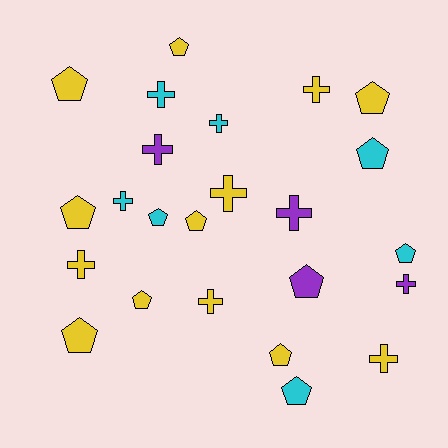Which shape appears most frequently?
Pentagon, with 13 objects.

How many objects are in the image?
There are 24 objects.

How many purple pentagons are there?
There is 1 purple pentagon.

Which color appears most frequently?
Yellow, with 13 objects.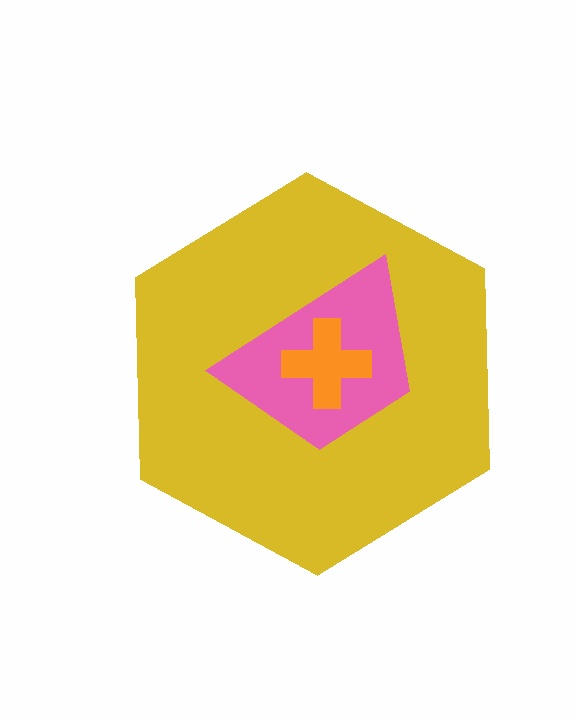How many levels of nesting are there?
3.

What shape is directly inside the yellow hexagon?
The pink trapezoid.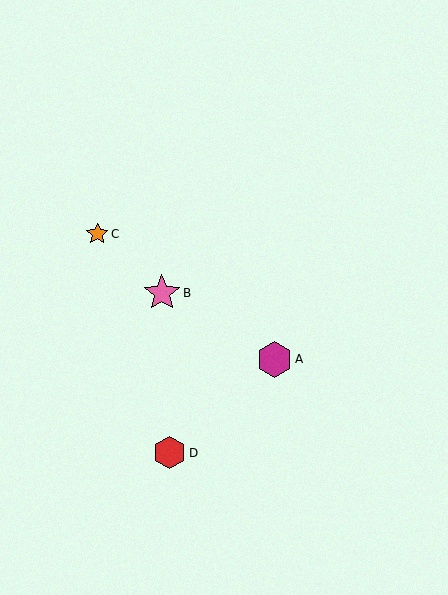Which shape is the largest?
The pink star (labeled B) is the largest.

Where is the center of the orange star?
The center of the orange star is at (97, 234).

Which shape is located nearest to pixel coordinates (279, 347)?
The magenta hexagon (labeled A) at (274, 359) is nearest to that location.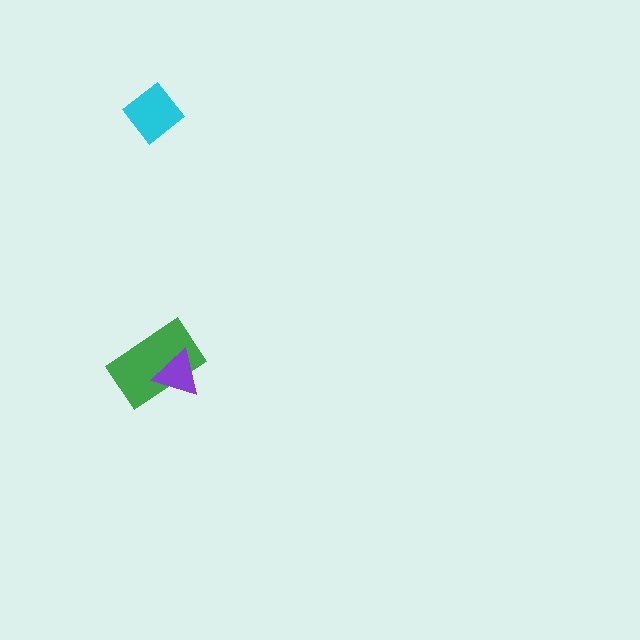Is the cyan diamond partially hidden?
No, no other shape covers it.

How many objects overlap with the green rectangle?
1 object overlaps with the green rectangle.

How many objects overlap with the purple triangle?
1 object overlaps with the purple triangle.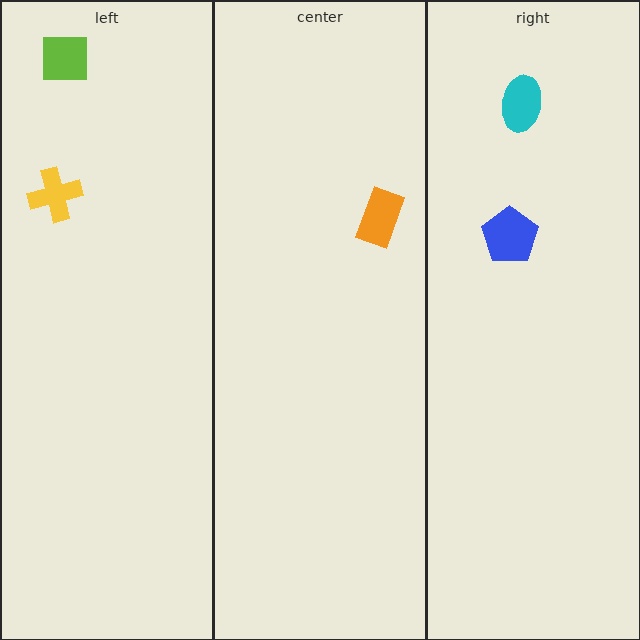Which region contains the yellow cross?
The left region.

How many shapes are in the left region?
2.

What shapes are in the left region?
The lime square, the yellow cross.